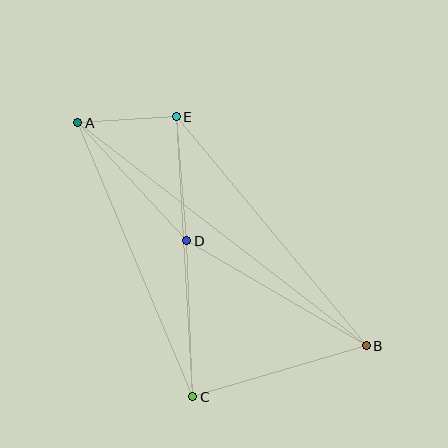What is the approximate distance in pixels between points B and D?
The distance between B and D is approximately 208 pixels.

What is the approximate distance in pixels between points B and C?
The distance between B and C is approximately 181 pixels.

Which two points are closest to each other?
Points A and E are closest to each other.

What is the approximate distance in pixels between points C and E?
The distance between C and E is approximately 280 pixels.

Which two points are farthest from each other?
Points A and B are farthest from each other.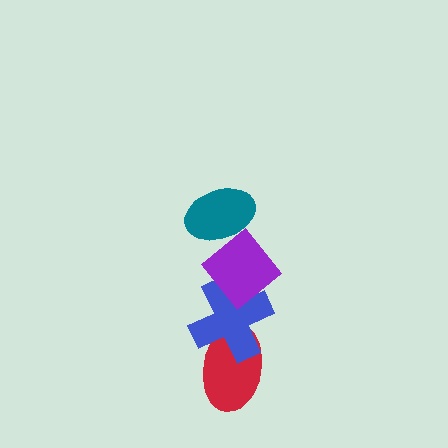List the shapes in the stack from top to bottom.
From top to bottom: the teal ellipse, the purple diamond, the blue cross, the red ellipse.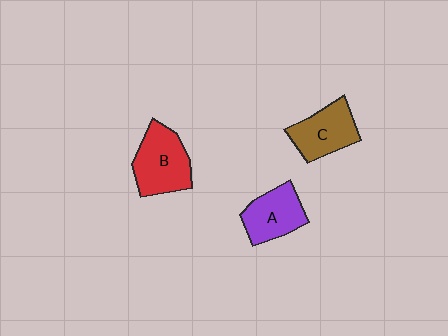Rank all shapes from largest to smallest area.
From largest to smallest: B (red), C (brown), A (purple).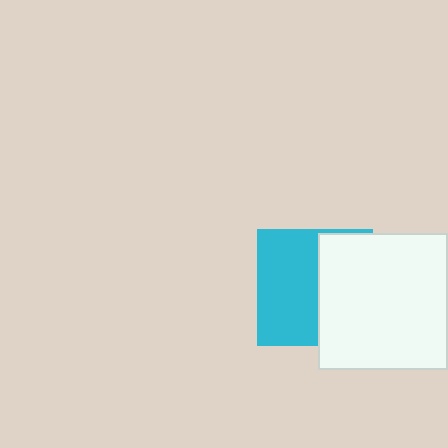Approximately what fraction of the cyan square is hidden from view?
Roughly 47% of the cyan square is hidden behind the white rectangle.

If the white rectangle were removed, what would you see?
You would see the complete cyan square.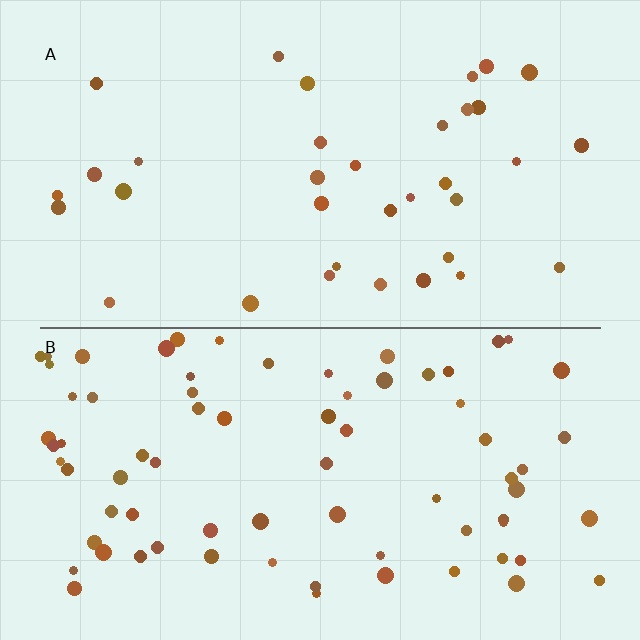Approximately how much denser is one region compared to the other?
Approximately 2.1× — region B over region A.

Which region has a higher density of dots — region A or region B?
B (the bottom).